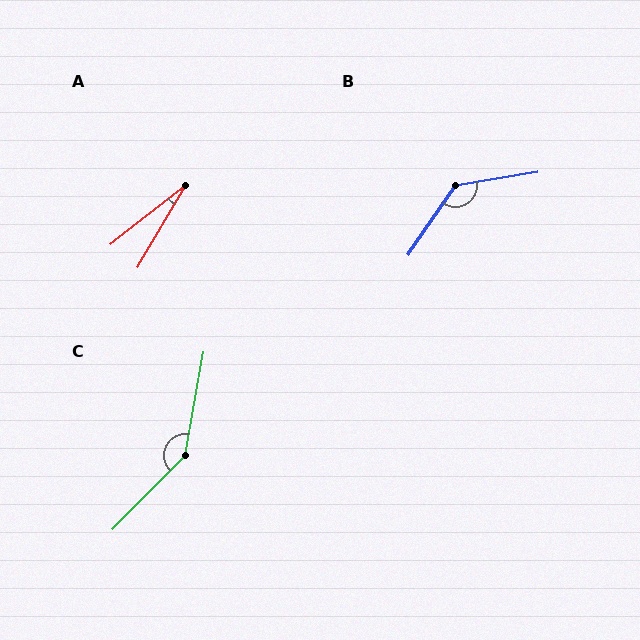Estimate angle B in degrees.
Approximately 133 degrees.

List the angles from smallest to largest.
A (21°), B (133°), C (145°).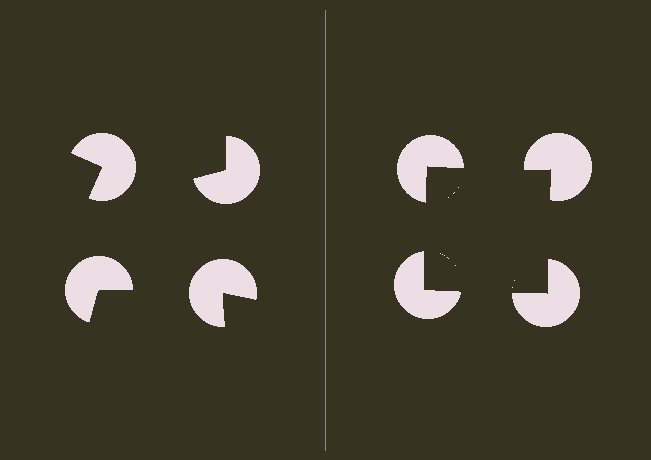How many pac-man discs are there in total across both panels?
8 — 4 on each side.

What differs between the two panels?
The pac-man discs are positioned identically on both sides; only the wedge orientations differ. On the right they align to a square; on the left they are misaligned.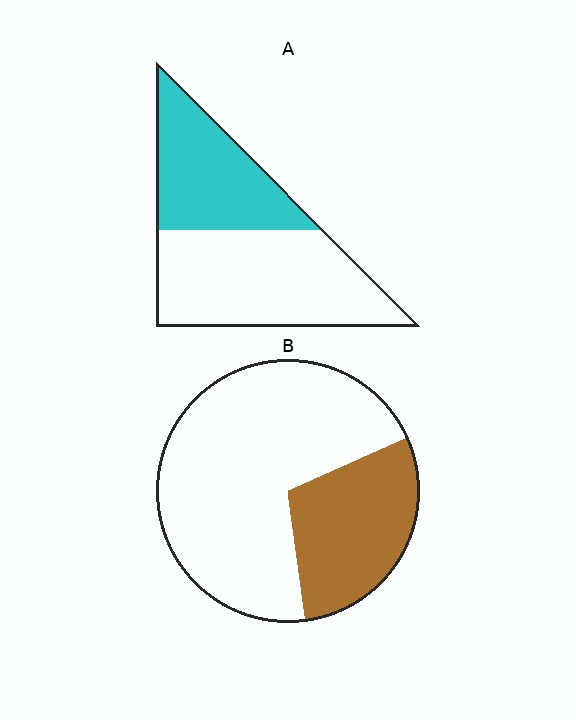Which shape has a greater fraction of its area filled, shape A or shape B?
Shape A.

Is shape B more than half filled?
No.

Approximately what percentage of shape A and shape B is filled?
A is approximately 40% and B is approximately 30%.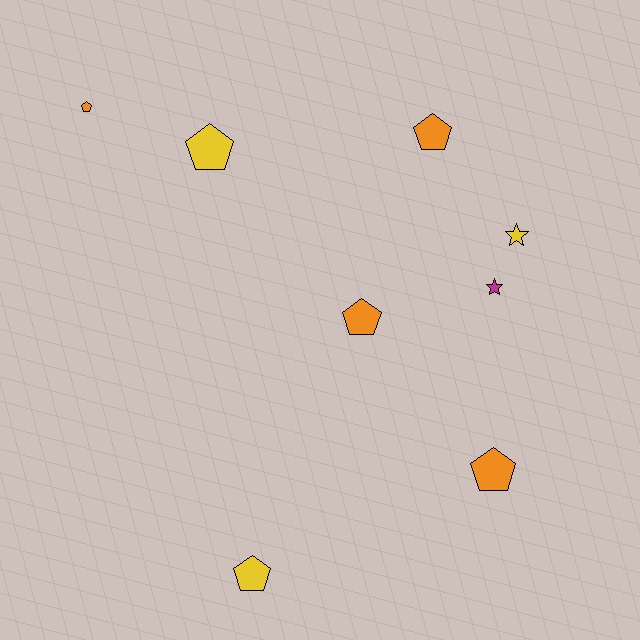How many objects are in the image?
There are 8 objects.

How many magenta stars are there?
There is 1 magenta star.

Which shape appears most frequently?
Pentagon, with 6 objects.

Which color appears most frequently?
Orange, with 4 objects.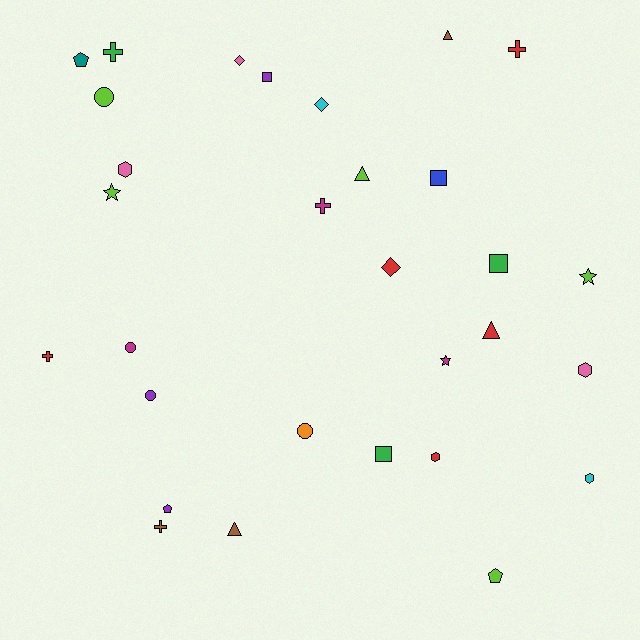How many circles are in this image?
There are 4 circles.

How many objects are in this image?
There are 30 objects.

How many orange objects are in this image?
There is 1 orange object.